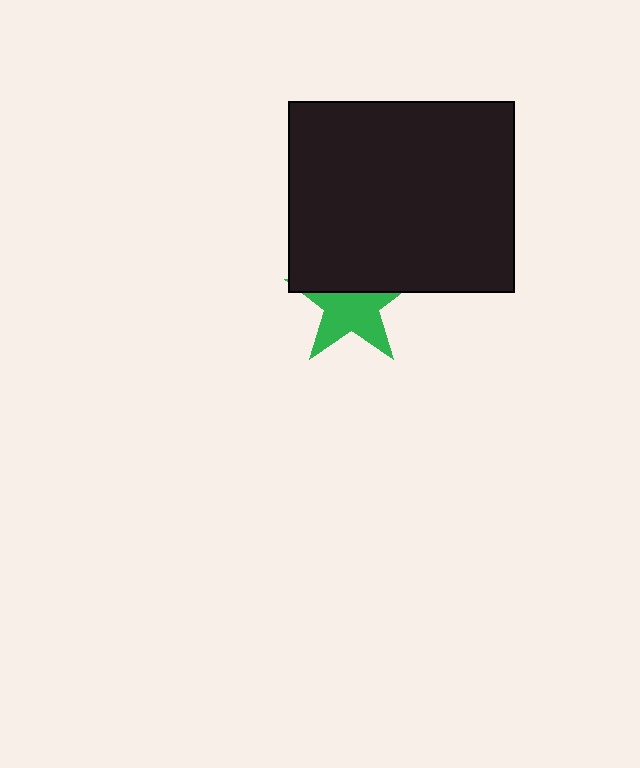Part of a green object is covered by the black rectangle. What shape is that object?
It is a star.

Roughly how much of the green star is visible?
About half of it is visible (roughly 58%).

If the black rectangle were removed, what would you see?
You would see the complete green star.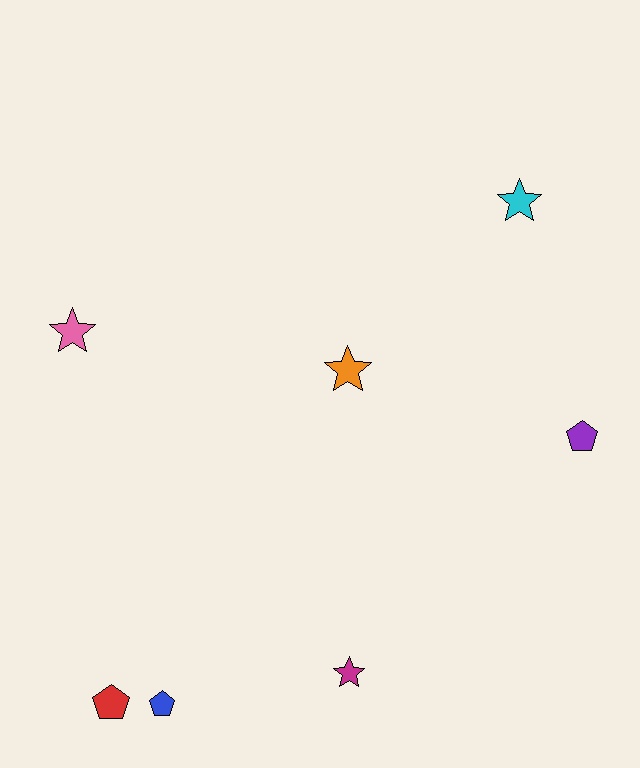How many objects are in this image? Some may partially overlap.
There are 7 objects.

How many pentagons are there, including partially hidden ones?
There are 3 pentagons.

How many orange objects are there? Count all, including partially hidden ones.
There is 1 orange object.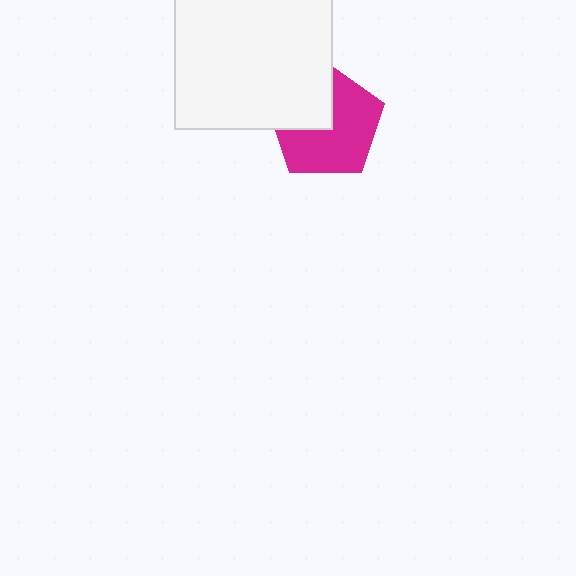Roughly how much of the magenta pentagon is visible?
Most of it is visible (roughly 65%).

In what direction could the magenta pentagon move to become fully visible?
The magenta pentagon could move toward the lower-right. That would shift it out from behind the white square entirely.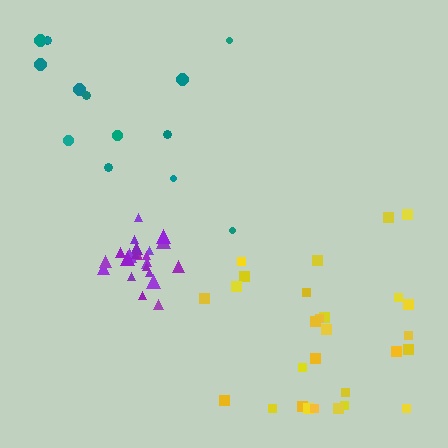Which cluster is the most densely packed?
Purple.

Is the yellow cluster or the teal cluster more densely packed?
Yellow.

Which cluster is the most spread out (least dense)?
Teal.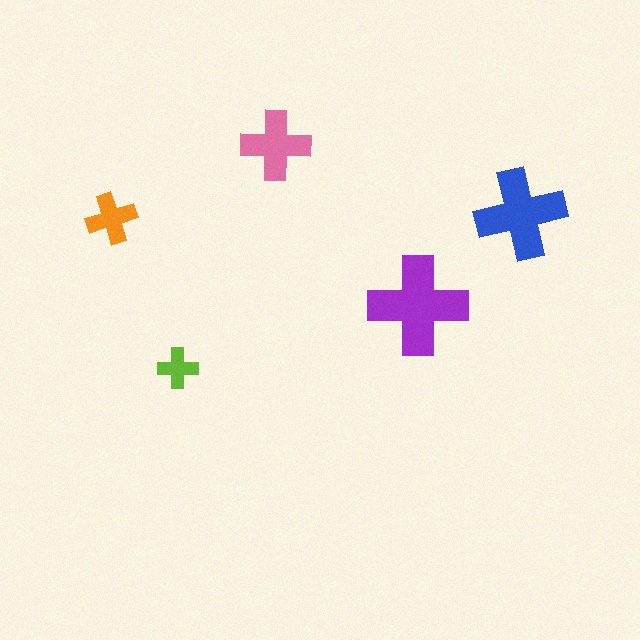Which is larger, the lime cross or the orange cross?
The orange one.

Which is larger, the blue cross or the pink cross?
The blue one.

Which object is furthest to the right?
The blue cross is rightmost.